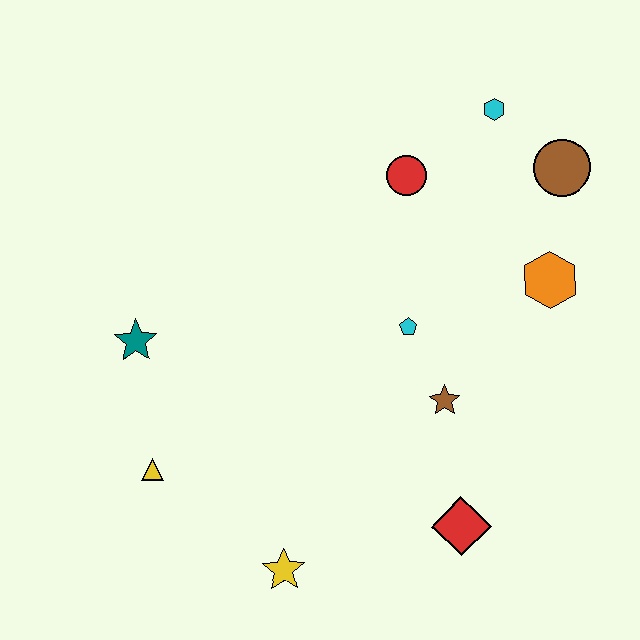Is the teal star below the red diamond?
No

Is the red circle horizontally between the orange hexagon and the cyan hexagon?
No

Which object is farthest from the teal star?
The brown circle is farthest from the teal star.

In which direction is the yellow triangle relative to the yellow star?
The yellow triangle is to the left of the yellow star.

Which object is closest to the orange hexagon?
The brown circle is closest to the orange hexagon.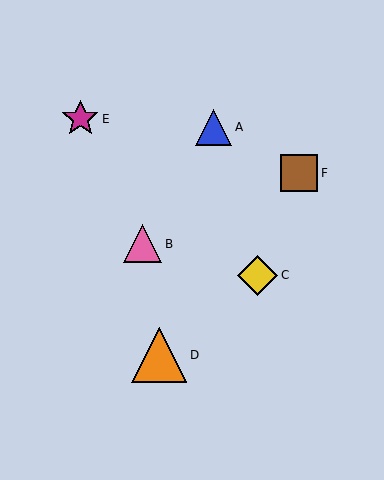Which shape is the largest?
The orange triangle (labeled D) is the largest.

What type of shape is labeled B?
Shape B is a pink triangle.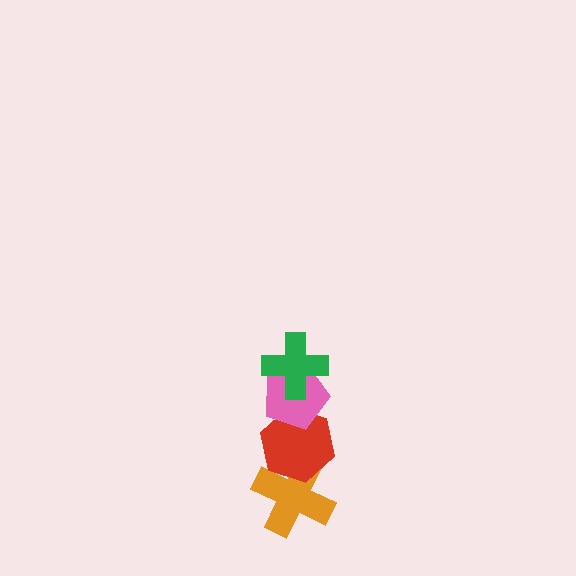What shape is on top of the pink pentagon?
The green cross is on top of the pink pentagon.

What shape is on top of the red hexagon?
The pink pentagon is on top of the red hexagon.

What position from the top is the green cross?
The green cross is 1st from the top.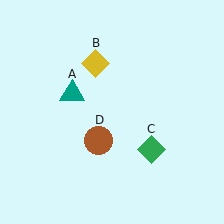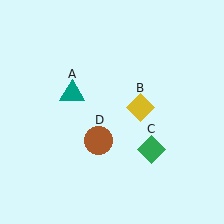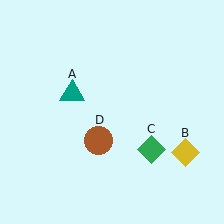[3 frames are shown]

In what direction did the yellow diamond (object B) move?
The yellow diamond (object B) moved down and to the right.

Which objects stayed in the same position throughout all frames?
Teal triangle (object A) and green diamond (object C) and brown circle (object D) remained stationary.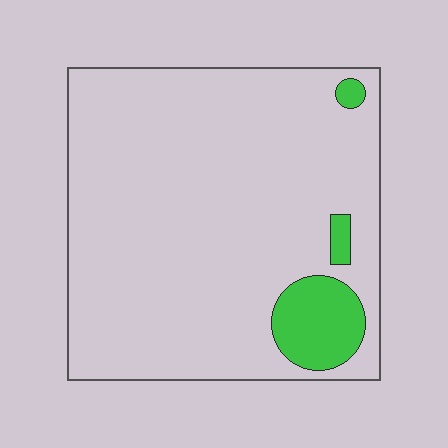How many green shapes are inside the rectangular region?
3.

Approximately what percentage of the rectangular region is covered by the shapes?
Approximately 10%.